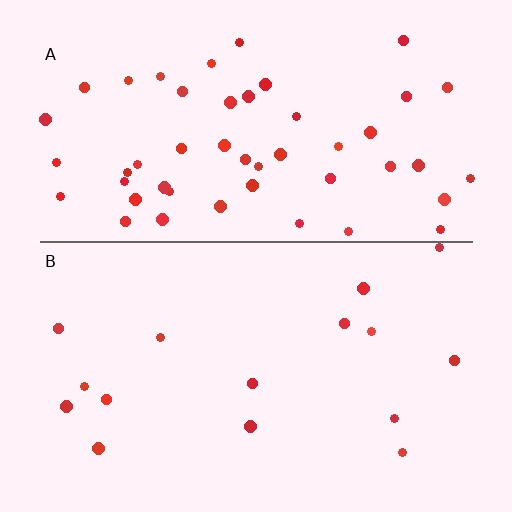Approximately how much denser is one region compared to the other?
Approximately 3.1× — region A over region B.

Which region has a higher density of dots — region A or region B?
A (the top).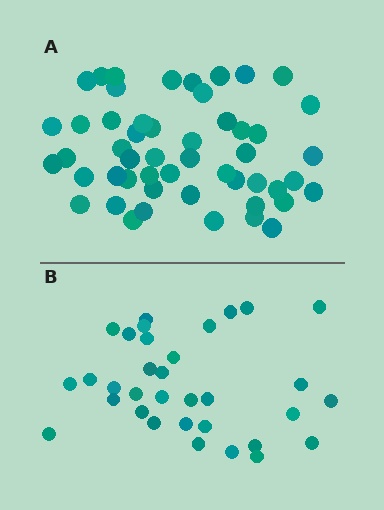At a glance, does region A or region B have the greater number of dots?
Region A (the top region) has more dots.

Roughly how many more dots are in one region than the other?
Region A has approximately 20 more dots than region B.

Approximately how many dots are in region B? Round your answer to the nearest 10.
About 30 dots. (The exact count is 33, which rounds to 30.)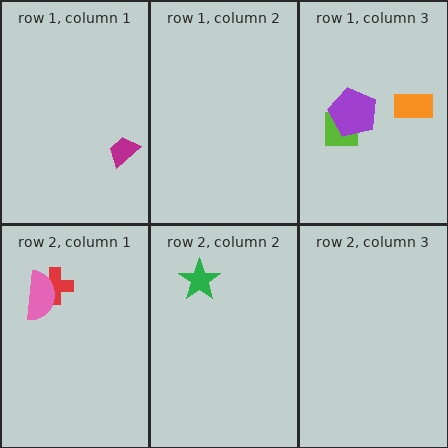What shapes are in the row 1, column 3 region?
The lime square, the orange rectangle, the purple pentagon.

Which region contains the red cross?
The row 2, column 1 region.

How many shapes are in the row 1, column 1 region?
1.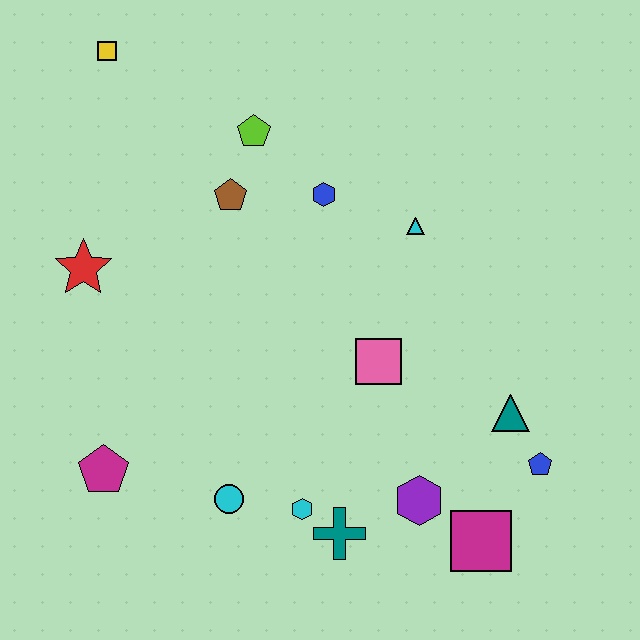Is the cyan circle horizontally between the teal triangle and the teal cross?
No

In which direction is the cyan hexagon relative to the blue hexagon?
The cyan hexagon is below the blue hexagon.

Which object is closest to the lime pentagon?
The brown pentagon is closest to the lime pentagon.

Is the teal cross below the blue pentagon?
Yes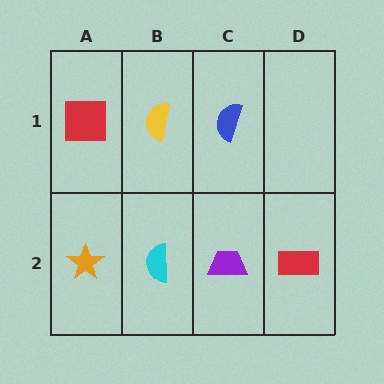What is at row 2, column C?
A purple trapezoid.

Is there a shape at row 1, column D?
No, that cell is empty.